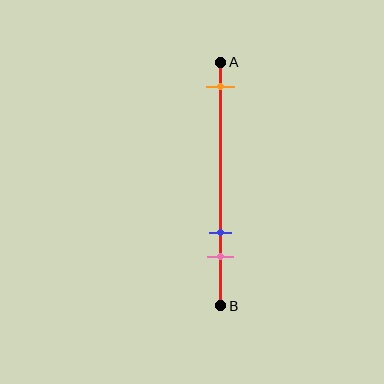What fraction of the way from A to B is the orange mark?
The orange mark is approximately 10% (0.1) of the way from A to B.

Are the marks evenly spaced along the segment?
No, the marks are not evenly spaced.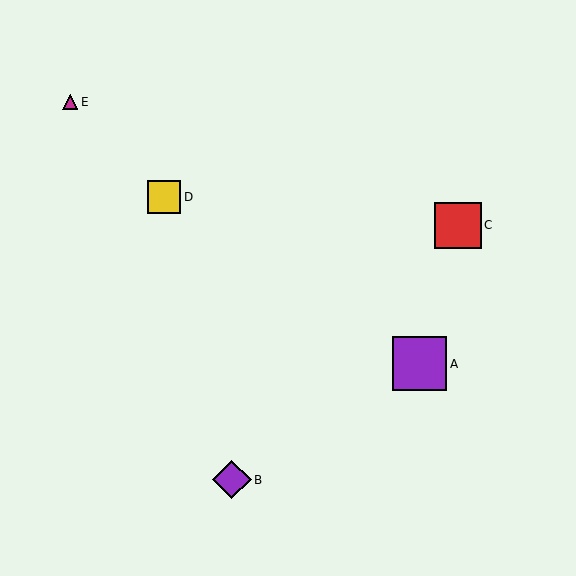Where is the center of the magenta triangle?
The center of the magenta triangle is at (70, 102).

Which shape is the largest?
The purple square (labeled A) is the largest.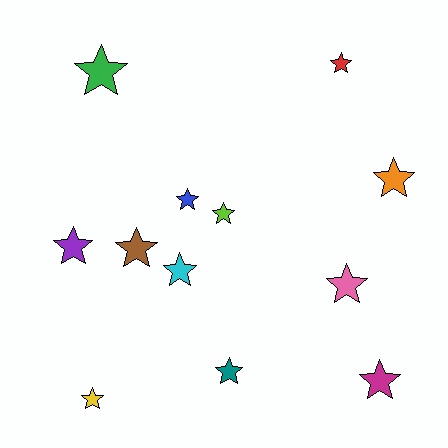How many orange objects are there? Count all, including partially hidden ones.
There is 1 orange object.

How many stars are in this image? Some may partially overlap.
There are 12 stars.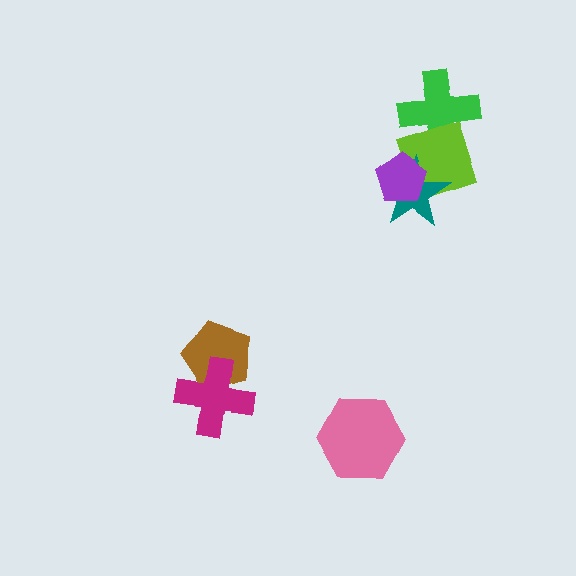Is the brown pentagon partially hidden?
Yes, it is partially covered by another shape.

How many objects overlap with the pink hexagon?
0 objects overlap with the pink hexagon.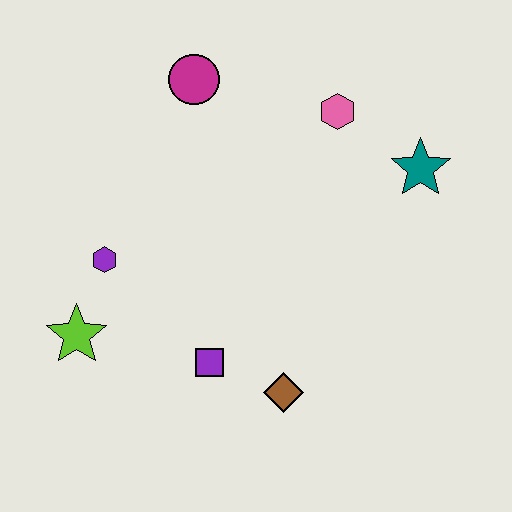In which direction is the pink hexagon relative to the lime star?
The pink hexagon is to the right of the lime star.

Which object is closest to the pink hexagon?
The teal star is closest to the pink hexagon.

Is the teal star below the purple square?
No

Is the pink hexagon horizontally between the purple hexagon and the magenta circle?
No